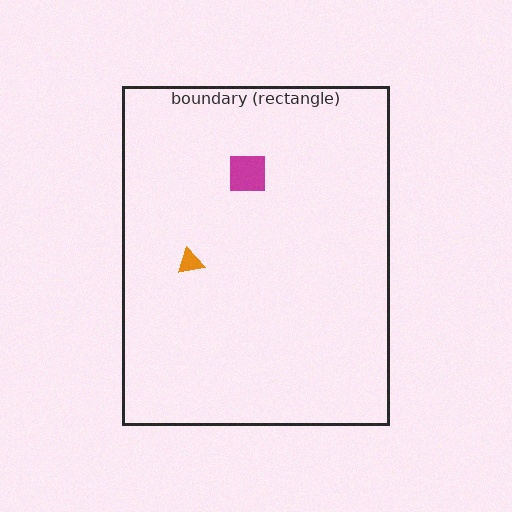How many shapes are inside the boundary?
2 inside, 0 outside.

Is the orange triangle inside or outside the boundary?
Inside.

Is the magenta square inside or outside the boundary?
Inside.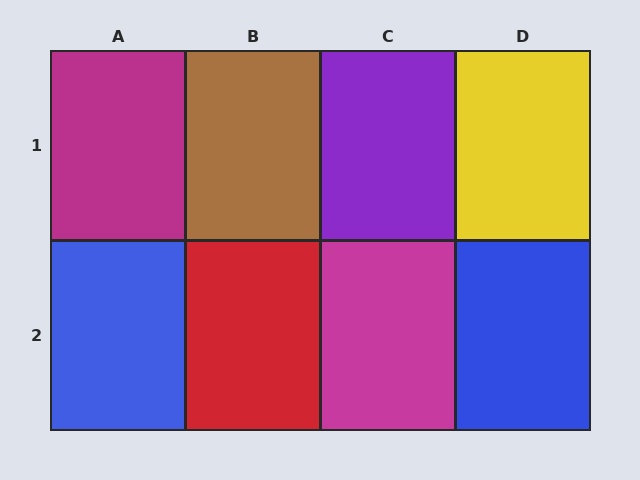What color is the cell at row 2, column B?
Red.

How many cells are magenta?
2 cells are magenta.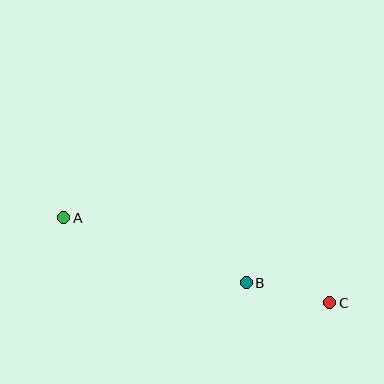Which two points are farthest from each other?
Points A and C are farthest from each other.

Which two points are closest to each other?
Points B and C are closest to each other.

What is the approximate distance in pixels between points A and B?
The distance between A and B is approximately 194 pixels.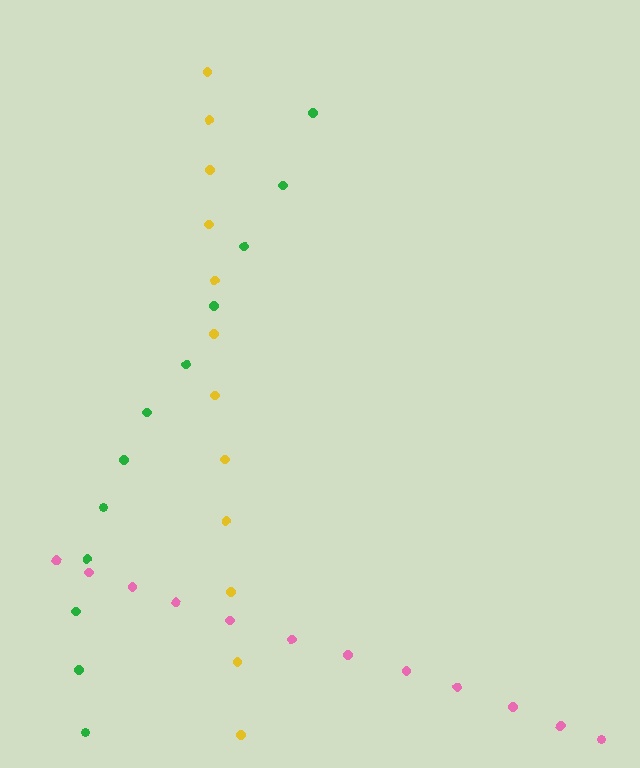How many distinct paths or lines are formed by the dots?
There are 3 distinct paths.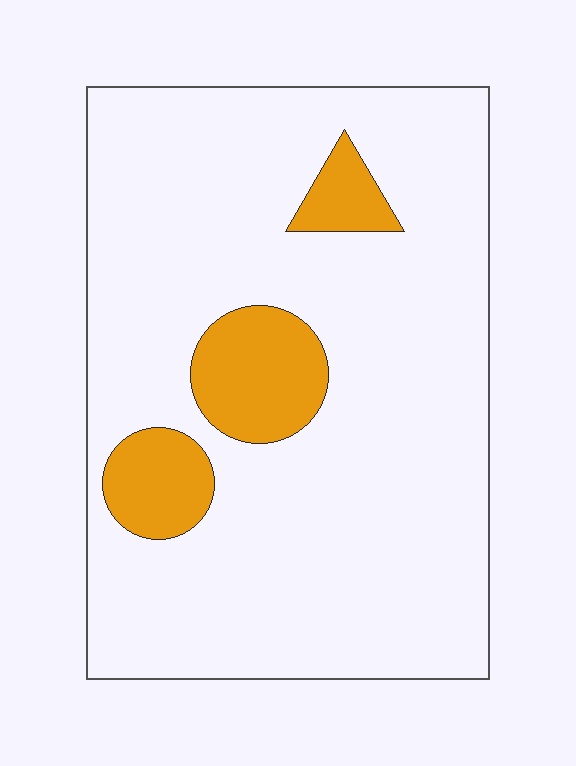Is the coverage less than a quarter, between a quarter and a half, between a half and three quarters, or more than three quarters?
Less than a quarter.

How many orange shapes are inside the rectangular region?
3.